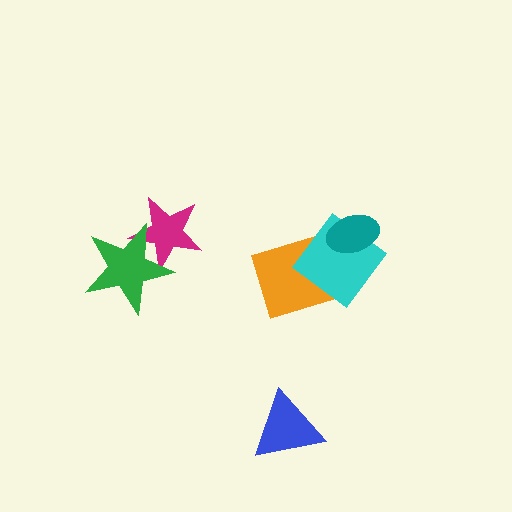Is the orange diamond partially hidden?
Yes, it is partially covered by another shape.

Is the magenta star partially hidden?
Yes, it is partially covered by another shape.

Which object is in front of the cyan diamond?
The teal ellipse is in front of the cyan diamond.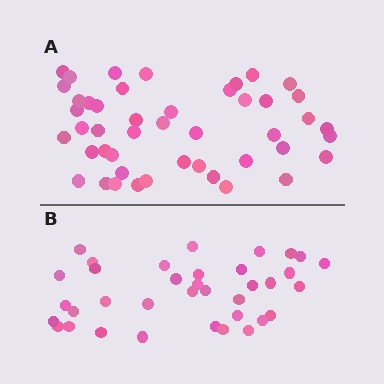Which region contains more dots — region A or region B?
Region A (the top region) has more dots.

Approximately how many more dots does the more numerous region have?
Region A has roughly 10 or so more dots than region B.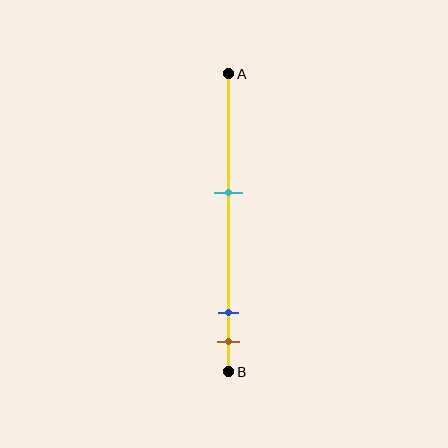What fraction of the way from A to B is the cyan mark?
The cyan mark is approximately 40% (0.4) of the way from A to B.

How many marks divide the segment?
There are 3 marks dividing the segment.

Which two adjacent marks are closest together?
The blue and brown marks are the closest adjacent pair.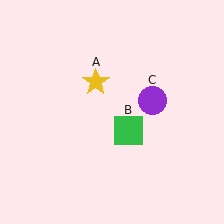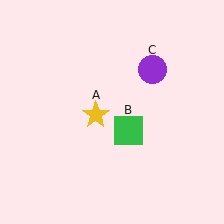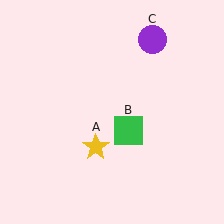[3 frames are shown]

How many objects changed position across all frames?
2 objects changed position: yellow star (object A), purple circle (object C).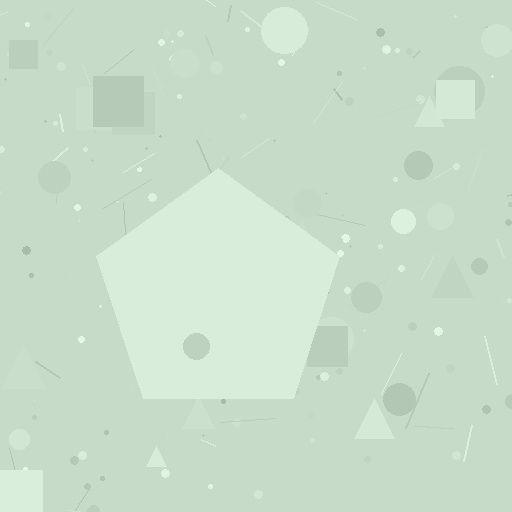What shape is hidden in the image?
A pentagon is hidden in the image.